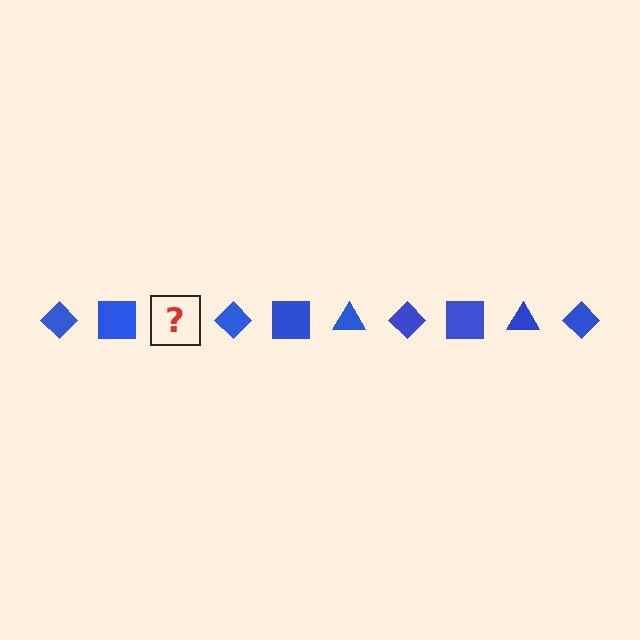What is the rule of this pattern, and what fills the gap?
The rule is that the pattern cycles through diamond, square, triangle shapes in blue. The gap should be filled with a blue triangle.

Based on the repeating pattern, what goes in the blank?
The blank should be a blue triangle.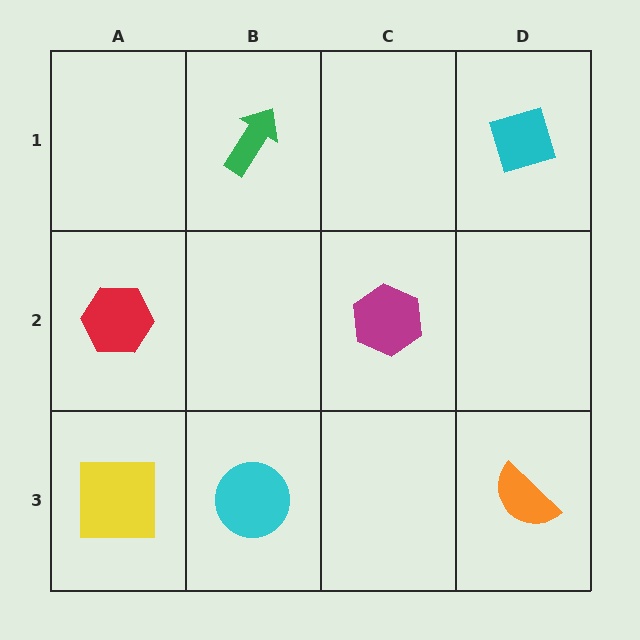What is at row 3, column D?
An orange semicircle.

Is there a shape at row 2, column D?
No, that cell is empty.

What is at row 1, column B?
A green arrow.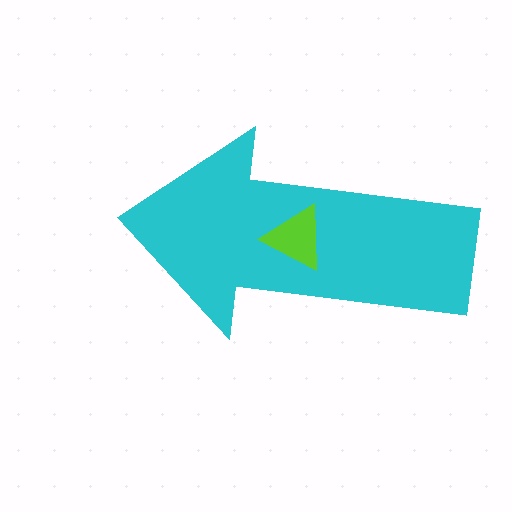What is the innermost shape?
The lime triangle.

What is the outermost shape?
The cyan arrow.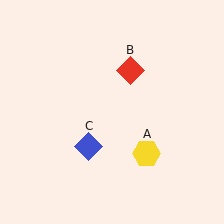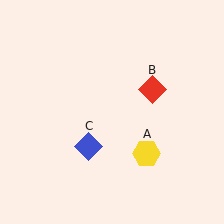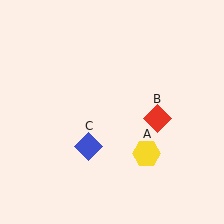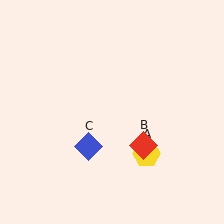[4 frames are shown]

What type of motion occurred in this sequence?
The red diamond (object B) rotated clockwise around the center of the scene.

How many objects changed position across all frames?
1 object changed position: red diamond (object B).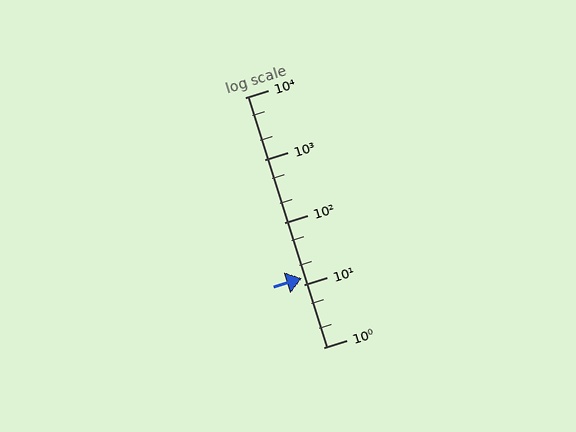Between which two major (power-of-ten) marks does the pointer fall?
The pointer is between 10 and 100.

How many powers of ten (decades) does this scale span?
The scale spans 4 decades, from 1 to 10000.